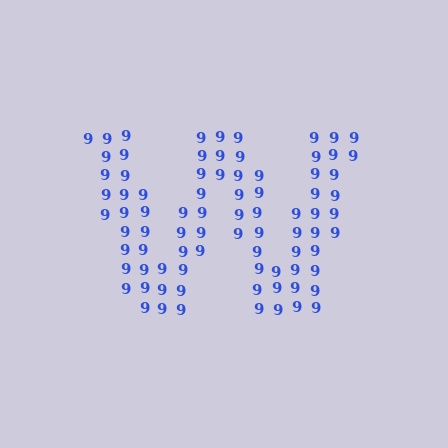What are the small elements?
The small elements are digit 9's.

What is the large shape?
The large shape is the letter W.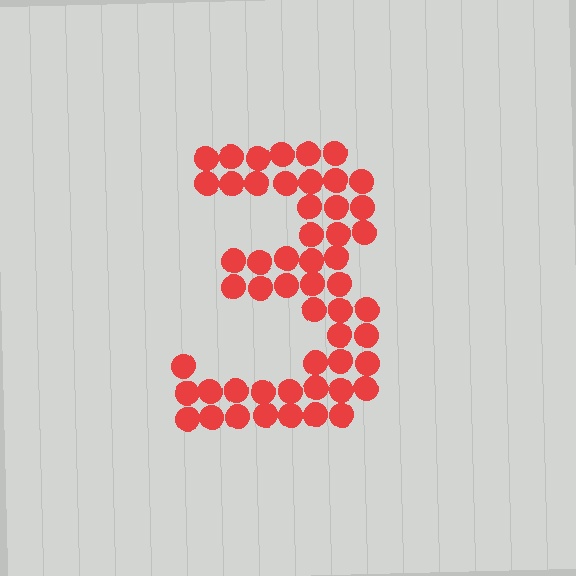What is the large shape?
The large shape is the digit 3.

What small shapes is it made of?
It is made of small circles.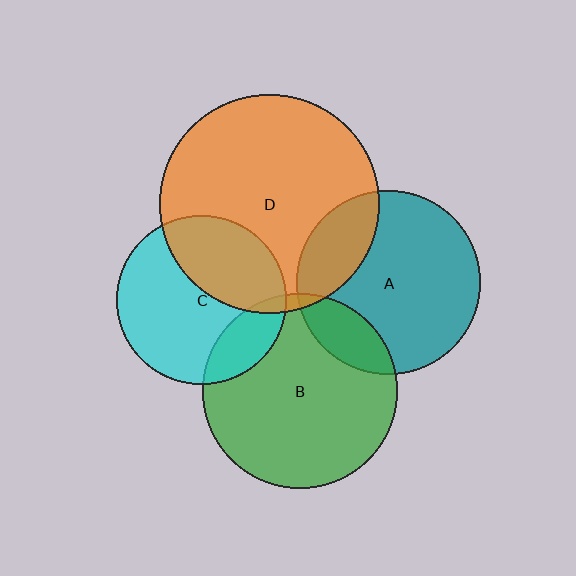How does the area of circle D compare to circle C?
Approximately 1.7 times.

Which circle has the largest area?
Circle D (orange).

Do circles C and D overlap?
Yes.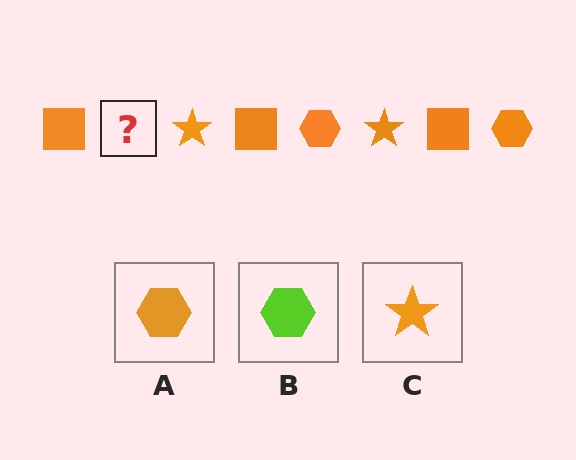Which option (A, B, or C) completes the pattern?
A.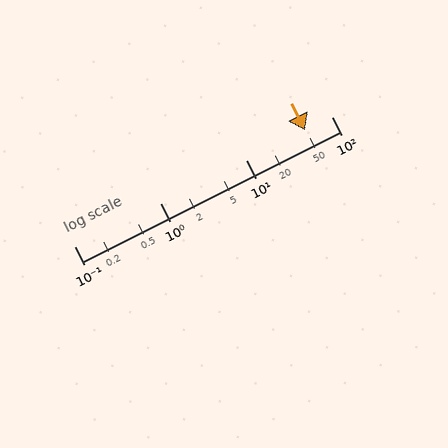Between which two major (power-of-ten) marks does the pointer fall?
The pointer is between 10 and 100.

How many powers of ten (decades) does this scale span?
The scale spans 3 decades, from 0.1 to 100.